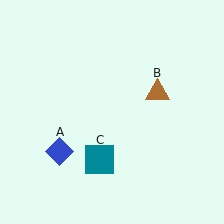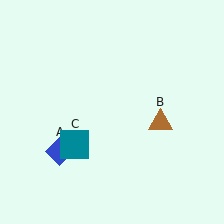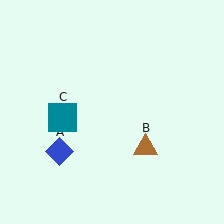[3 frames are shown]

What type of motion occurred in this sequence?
The brown triangle (object B), teal square (object C) rotated clockwise around the center of the scene.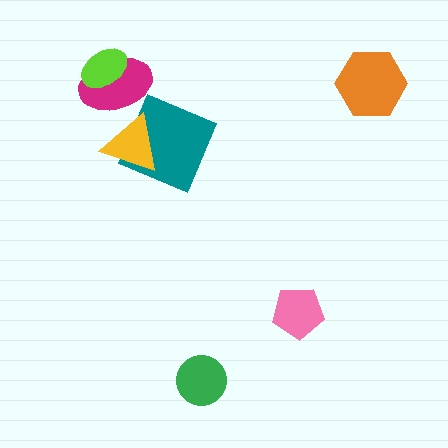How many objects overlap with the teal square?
1 object overlaps with the teal square.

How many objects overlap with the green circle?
0 objects overlap with the green circle.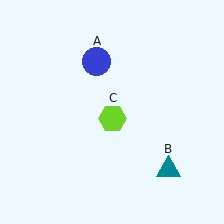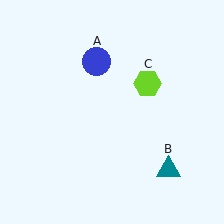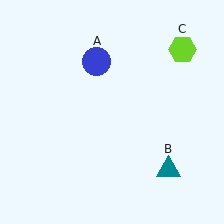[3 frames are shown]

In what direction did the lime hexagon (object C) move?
The lime hexagon (object C) moved up and to the right.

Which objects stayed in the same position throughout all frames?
Blue circle (object A) and teal triangle (object B) remained stationary.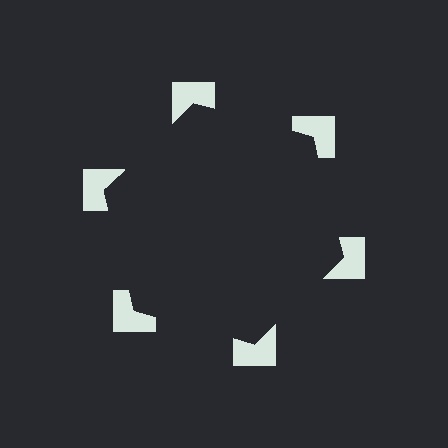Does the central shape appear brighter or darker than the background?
It typically appears slightly darker than the background, even though no actual brightness change is drawn.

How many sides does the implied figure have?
6 sides.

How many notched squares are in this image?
There are 6 — one at each vertex of the illusory hexagon.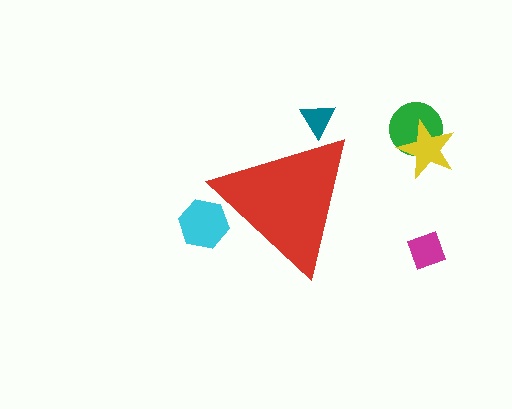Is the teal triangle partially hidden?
Yes, the teal triangle is partially hidden behind the red triangle.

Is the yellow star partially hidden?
No, the yellow star is fully visible.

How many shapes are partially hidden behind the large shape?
2 shapes are partially hidden.